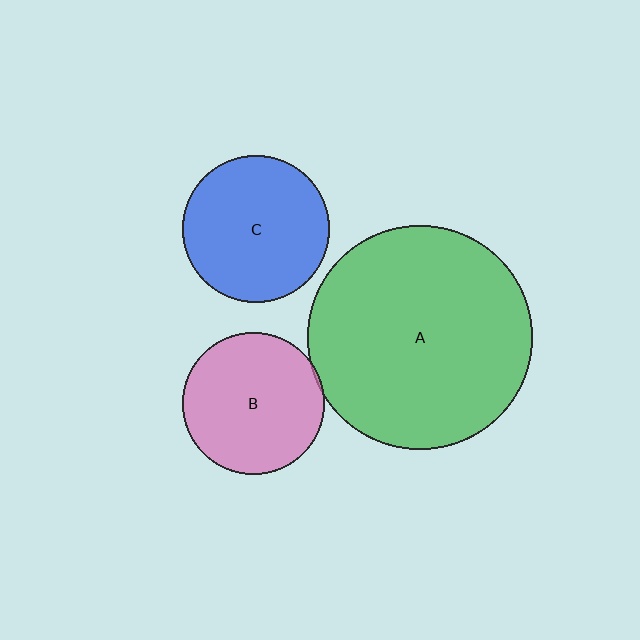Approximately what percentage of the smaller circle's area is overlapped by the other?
Approximately 5%.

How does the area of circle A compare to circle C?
Approximately 2.3 times.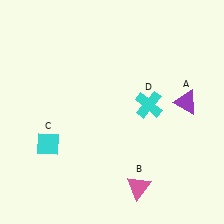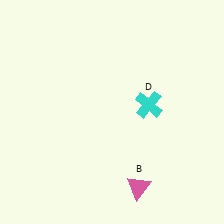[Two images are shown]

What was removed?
The purple triangle (A), the cyan diamond (C) were removed in Image 2.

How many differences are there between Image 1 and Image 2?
There are 2 differences between the two images.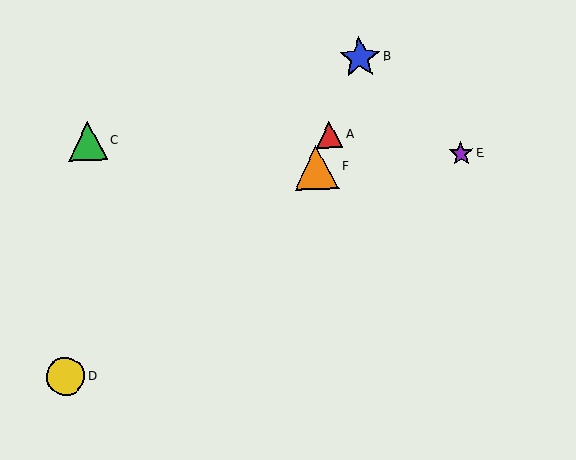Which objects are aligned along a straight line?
Objects A, B, F are aligned along a straight line.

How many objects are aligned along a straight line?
3 objects (A, B, F) are aligned along a straight line.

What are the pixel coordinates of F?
Object F is at (316, 167).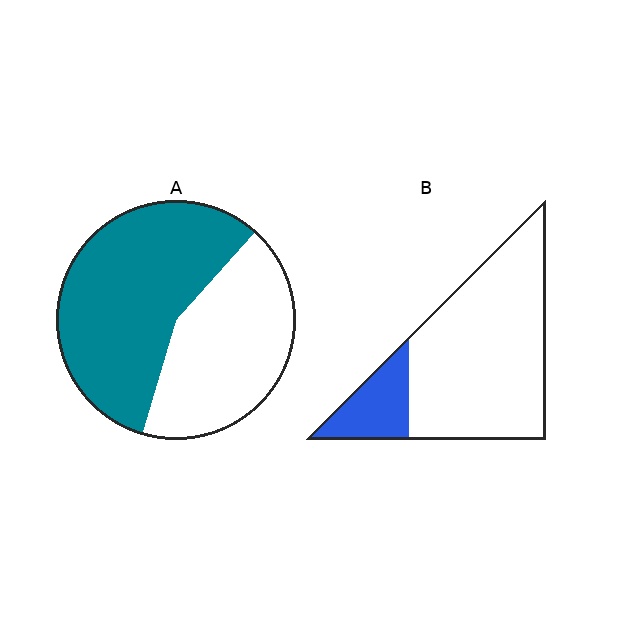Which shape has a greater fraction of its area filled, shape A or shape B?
Shape A.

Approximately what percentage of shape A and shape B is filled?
A is approximately 55% and B is approximately 20%.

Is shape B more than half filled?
No.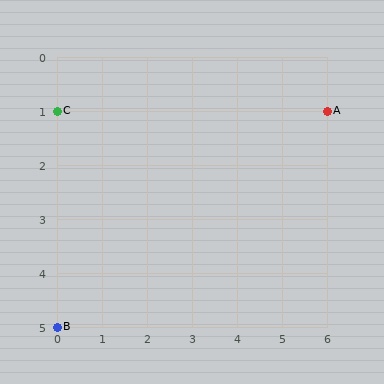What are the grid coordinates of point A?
Point A is at grid coordinates (6, 1).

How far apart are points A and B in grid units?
Points A and B are 6 columns and 4 rows apart (about 7.2 grid units diagonally).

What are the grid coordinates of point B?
Point B is at grid coordinates (0, 5).